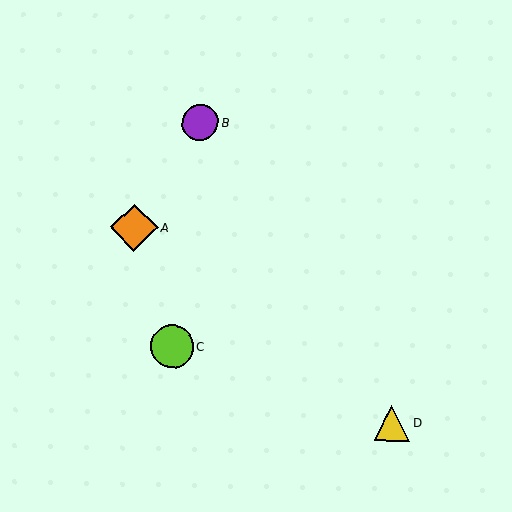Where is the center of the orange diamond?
The center of the orange diamond is at (134, 228).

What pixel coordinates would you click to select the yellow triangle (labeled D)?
Click at (392, 423) to select the yellow triangle D.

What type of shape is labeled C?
Shape C is a lime circle.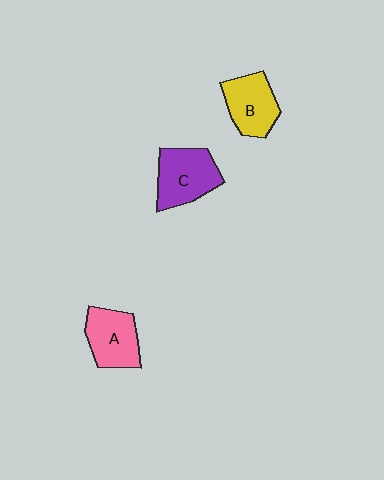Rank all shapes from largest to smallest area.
From largest to smallest: C (purple), A (pink), B (yellow).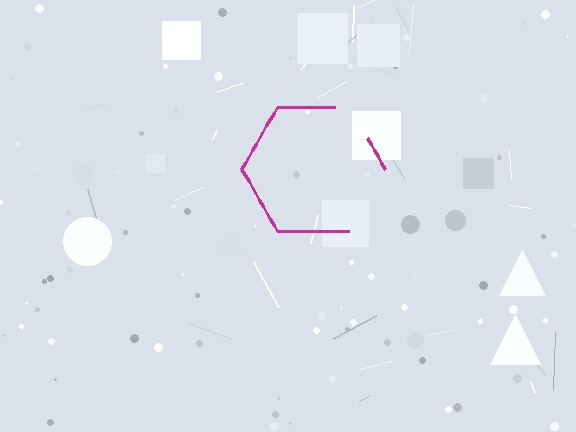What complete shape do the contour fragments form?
The contour fragments form a hexagon.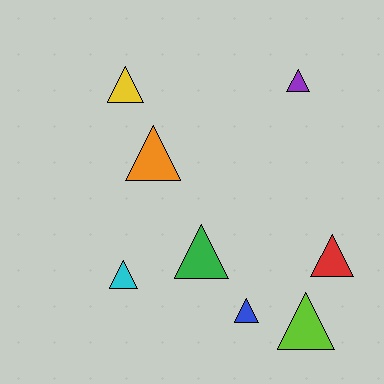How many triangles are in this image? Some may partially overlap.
There are 8 triangles.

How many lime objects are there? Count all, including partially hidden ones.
There is 1 lime object.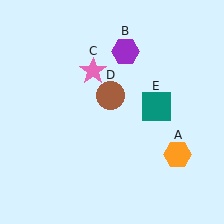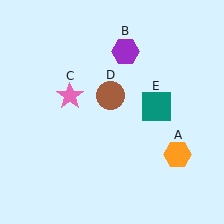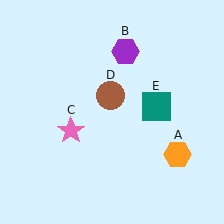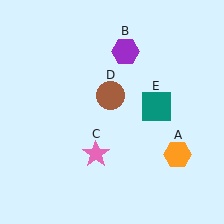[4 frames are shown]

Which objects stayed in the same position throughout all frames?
Orange hexagon (object A) and purple hexagon (object B) and brown circle (object D) and teal square (object E) remained stationary.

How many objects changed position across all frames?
1 object changed position: pink star (object C).